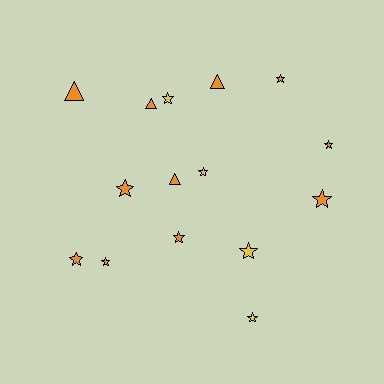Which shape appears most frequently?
Star, with 11 objects.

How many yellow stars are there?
There are 4 yellow stars.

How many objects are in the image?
There are 15 objects.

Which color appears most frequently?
Orange, with 11 objects.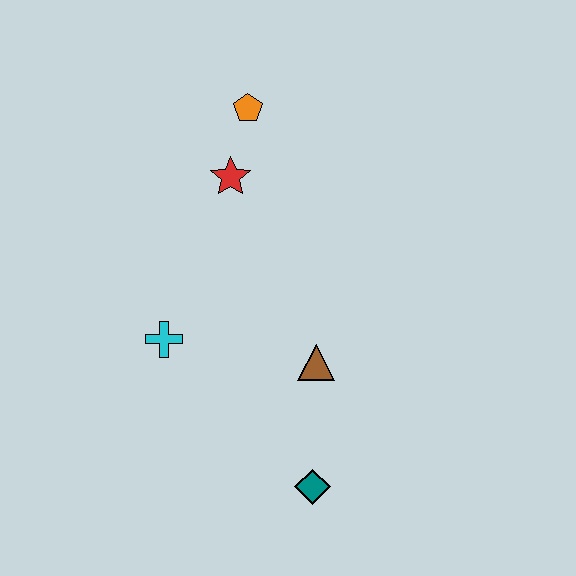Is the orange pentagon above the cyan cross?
Yes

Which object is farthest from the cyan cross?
The orange pentagon is farthest from the cyan cross.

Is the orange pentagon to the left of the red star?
No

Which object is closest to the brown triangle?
The teal diamond is closest to the brown triangle.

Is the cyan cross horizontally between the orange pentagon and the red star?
No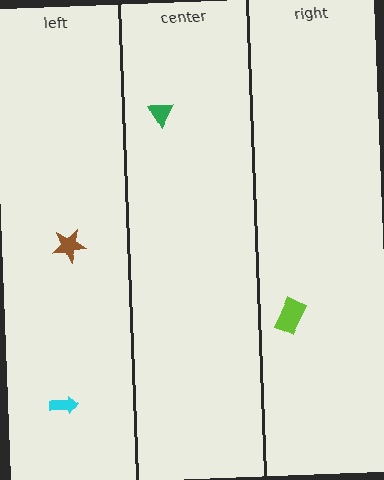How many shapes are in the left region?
2.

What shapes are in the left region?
The brown star, the cyan arrow.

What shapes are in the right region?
The lime rectangle.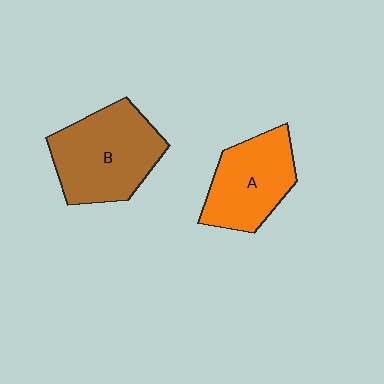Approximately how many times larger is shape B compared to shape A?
Approximately 1.2 times.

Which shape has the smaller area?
Shape A (orange).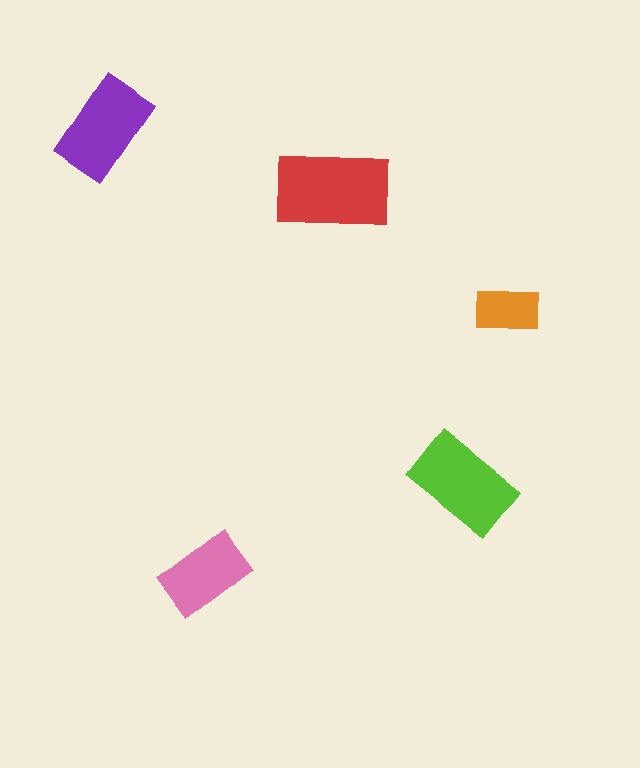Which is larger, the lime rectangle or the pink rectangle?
The lime one.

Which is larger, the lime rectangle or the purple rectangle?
The lime one.